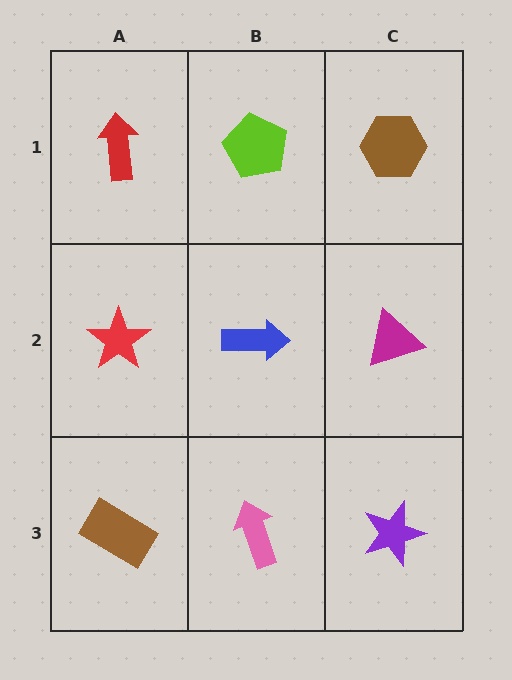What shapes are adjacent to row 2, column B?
A lime pentagon (row 1, column B), a pink arrow (row 3, column B), a red star (row 2, column A), a magenta triangle (row 2, column C).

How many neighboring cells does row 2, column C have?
3.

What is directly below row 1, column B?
A blue arrow.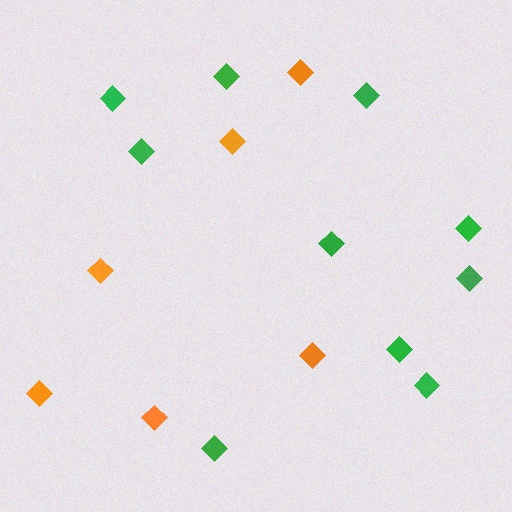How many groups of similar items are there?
There are 2 groups: one group of orange diamonds (6) and one group of green diamonds (10).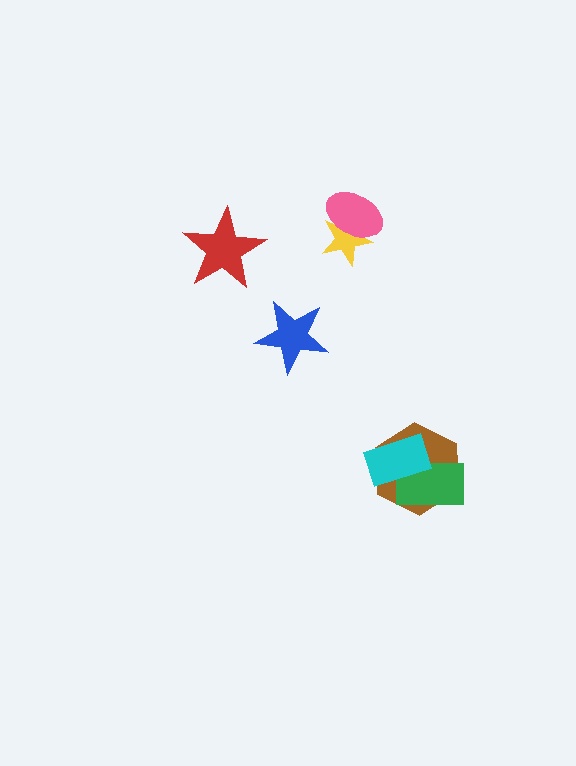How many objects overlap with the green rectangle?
2 objects overlap with the green rectangle.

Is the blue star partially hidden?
No, no other shape covers it.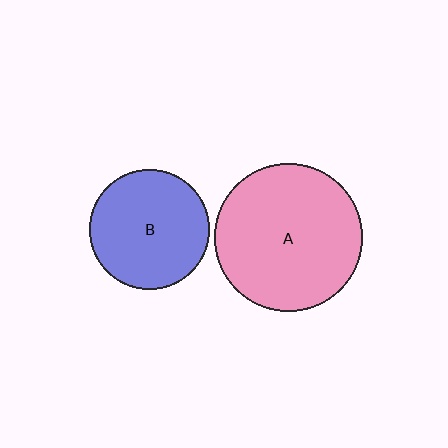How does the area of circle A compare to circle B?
Approximately 1.5 times.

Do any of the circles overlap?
No, none of the circles overlap.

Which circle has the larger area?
Circle A (pink).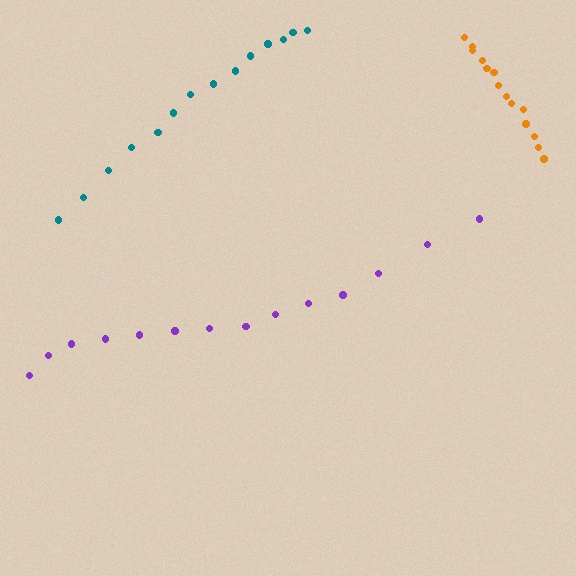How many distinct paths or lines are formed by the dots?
There are 3 distinct paths.